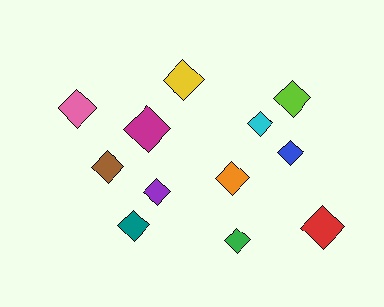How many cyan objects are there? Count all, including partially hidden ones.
There is 1 cyan object.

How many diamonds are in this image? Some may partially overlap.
There are 12 diamonds.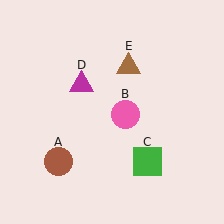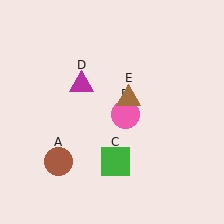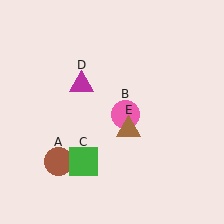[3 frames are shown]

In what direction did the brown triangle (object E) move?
The brown triangle (object E) moved down.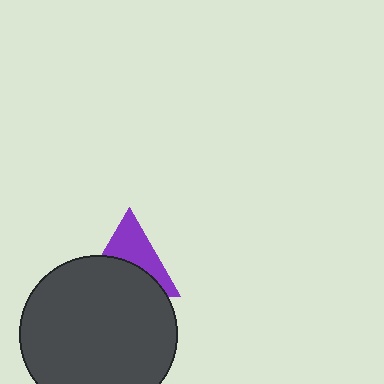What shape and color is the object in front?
The object in front is a dark gray circle.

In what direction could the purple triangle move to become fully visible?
The purple triangle could move up. That would shift it out from behind the dark gray circle entirely.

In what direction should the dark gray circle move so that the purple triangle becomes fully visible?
The dark gray circle should move down. That is the shortest direction to clear the overlap and leave the purple triangle fully visible.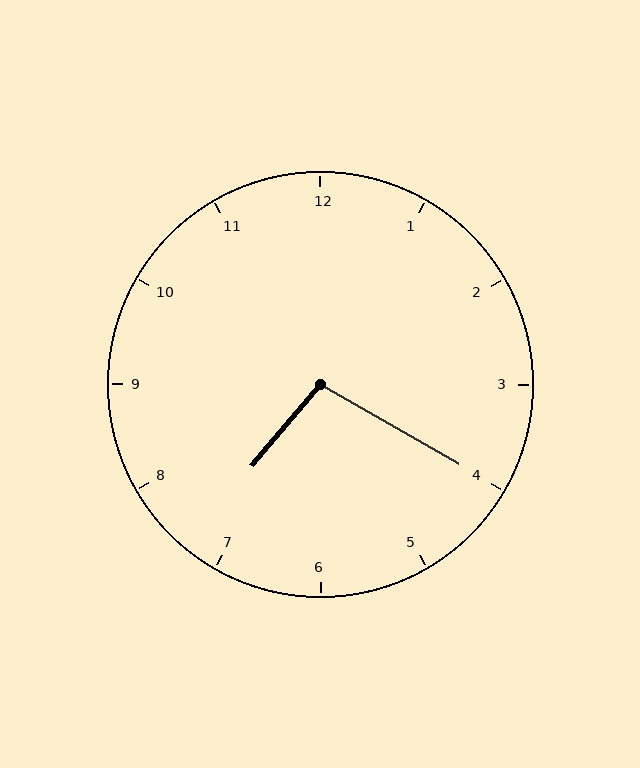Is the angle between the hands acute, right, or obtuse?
It is obtuse.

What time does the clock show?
7:20.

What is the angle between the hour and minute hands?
Approximately 100 degrees.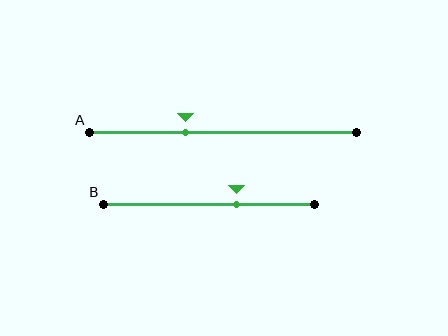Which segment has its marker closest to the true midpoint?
Segment B has its marker closest to the true midpoint.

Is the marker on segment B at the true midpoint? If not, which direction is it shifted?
No, the marker on segment B is shifted to the right by about 13% of the segment length.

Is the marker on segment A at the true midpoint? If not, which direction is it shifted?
No, the marker on segment A is shifted to the left by about 14% of the segment length.